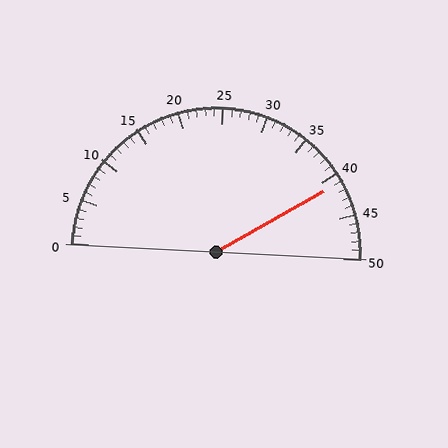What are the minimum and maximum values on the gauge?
The gauge ranges from 0 to 50.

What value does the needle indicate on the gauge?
The needle indicates approximately 41.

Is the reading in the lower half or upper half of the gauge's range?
The reading is in the upper half of the range (0 to 50).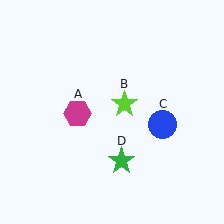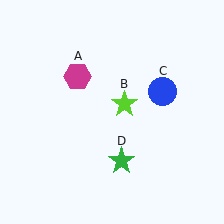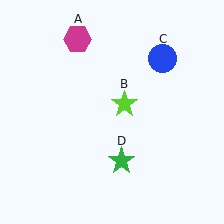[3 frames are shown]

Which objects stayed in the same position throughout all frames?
Lime star (object B) and green star (object D) remained stationary.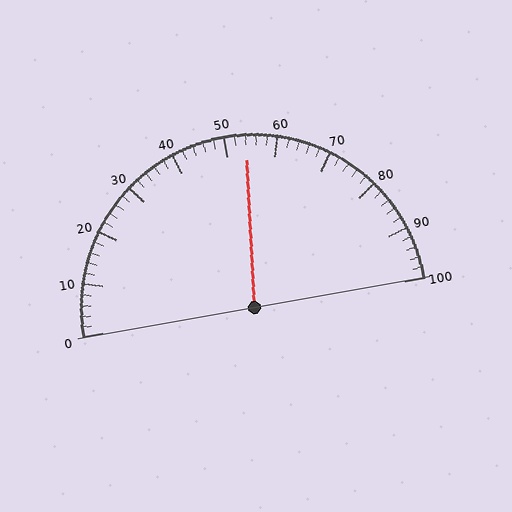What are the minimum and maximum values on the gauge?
The gauge ranges from 0 to 100.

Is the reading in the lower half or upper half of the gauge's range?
The reading is in the upper half of the range (0 to 100).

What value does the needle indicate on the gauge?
The needle indicates approximately 54.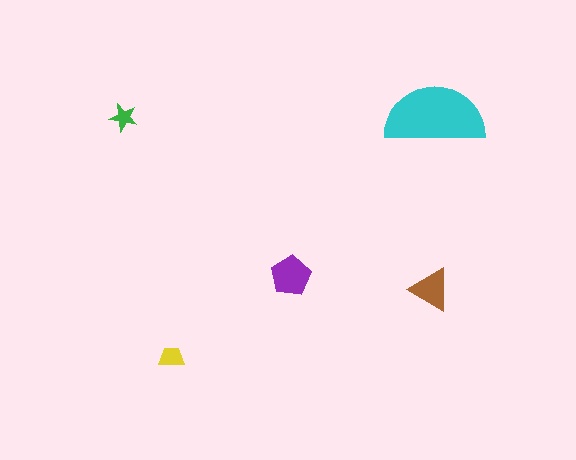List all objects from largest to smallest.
The cyan semicircle, the purple pentagon, the brown triangle, the yellow trapezoid, the green star.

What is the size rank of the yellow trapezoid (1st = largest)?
4th.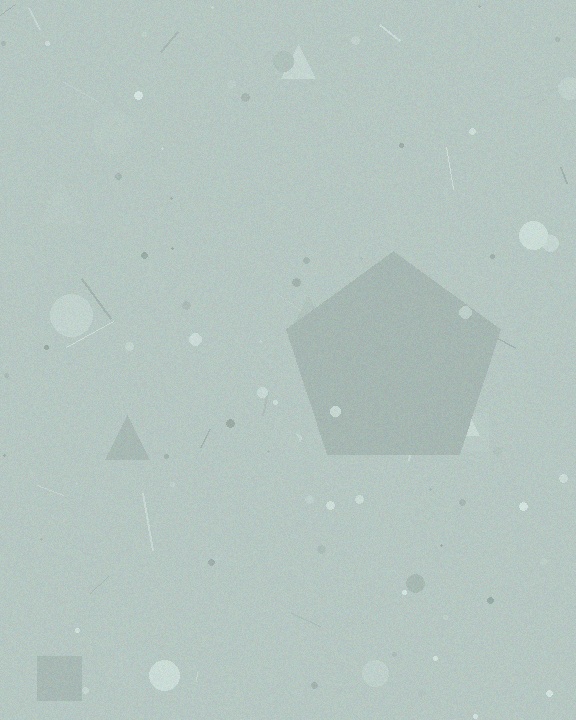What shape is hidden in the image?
A pentagon is hidden in the image.